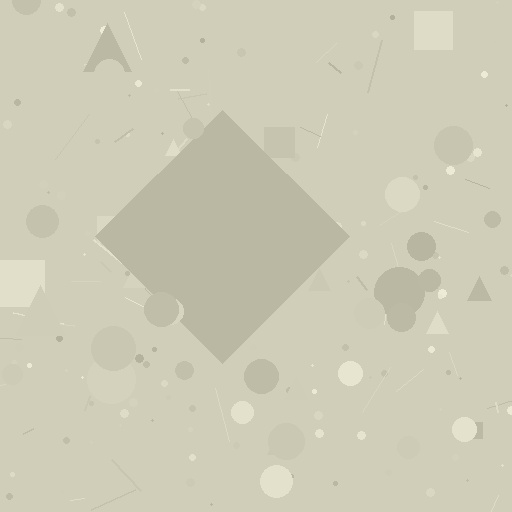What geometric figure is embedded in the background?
A diamond is embedded in the background.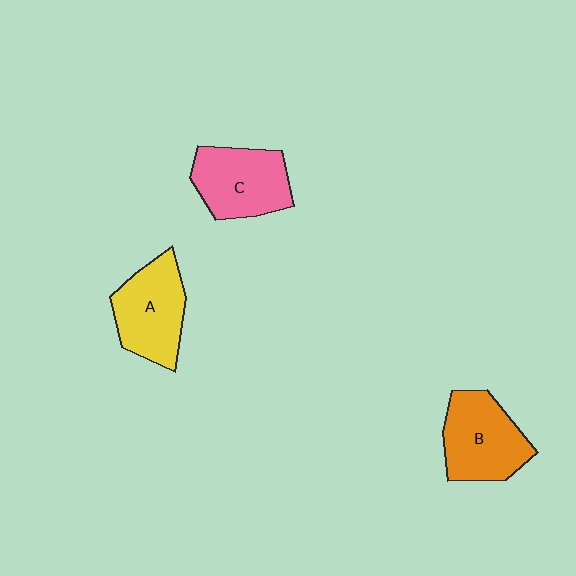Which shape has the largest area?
Shape B (orange).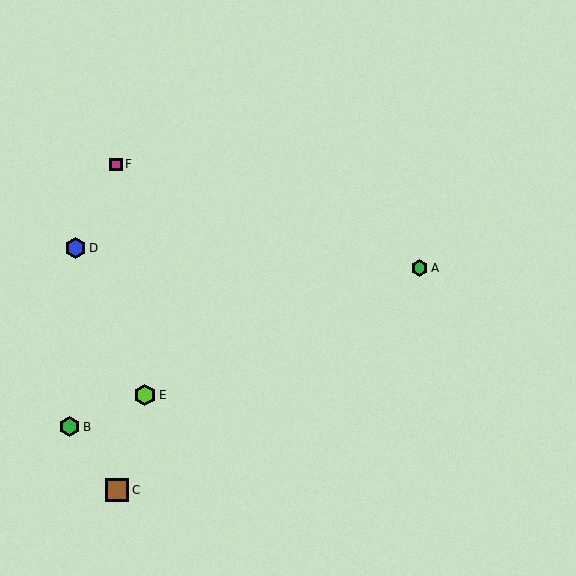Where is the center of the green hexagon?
The center of the green hexagon is at (70, 427).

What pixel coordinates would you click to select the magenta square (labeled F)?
Click at (116, 164) to select the magenta square F.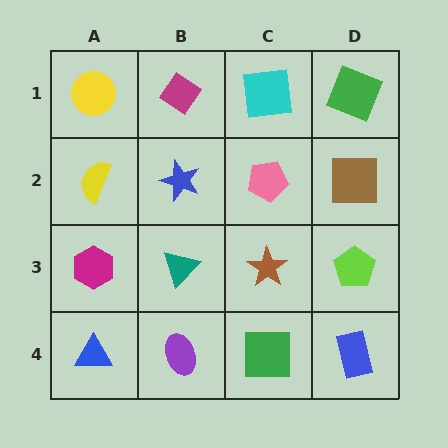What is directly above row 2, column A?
A yellow circle.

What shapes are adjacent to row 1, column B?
A blue star (row 2, column B), a yellow circle (row 1, column A), a cyan square (row 1, column C).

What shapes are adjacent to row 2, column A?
A yellow circle (row 1, column A), a magenta hexagon (row 3, column A), a blue star (row 2, column B).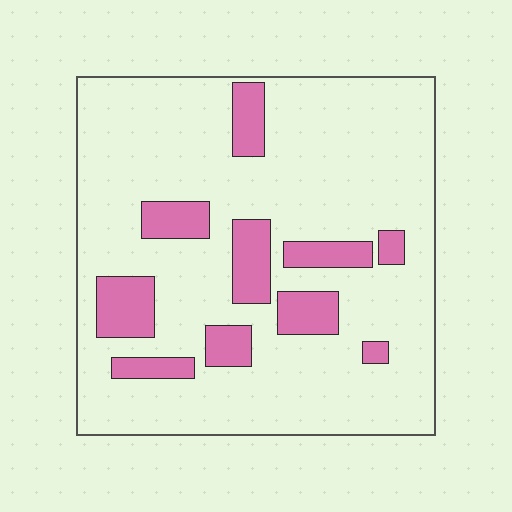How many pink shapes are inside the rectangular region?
10.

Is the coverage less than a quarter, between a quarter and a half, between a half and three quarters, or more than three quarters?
Less than a quarter.